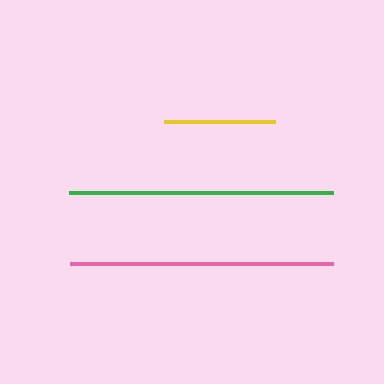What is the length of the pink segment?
The pink segment is approximately 263 pixels long.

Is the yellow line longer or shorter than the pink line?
The pink line is longer than the yellow line.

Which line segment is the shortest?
The yellow line is the shortest at approximately 111 pixels.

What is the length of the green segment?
The green segment is approximately 264 pixels long.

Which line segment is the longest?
The green line is the longest at approximately 264 pixels.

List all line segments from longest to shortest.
From longest to shortest: green, pink, yellow.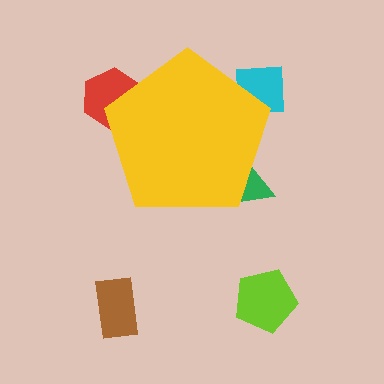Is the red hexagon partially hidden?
Yes, the red hexagon is partially hidden behind the yellow pentagon.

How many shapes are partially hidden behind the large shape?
3 shapes are partially hidden.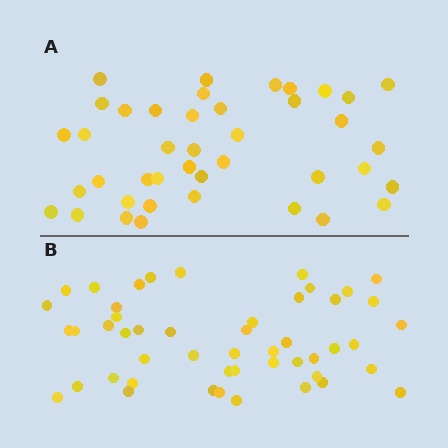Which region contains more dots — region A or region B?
Region B (the bottom region) has more dots.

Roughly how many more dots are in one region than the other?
Region B has roughly 8 or so more dots than region A.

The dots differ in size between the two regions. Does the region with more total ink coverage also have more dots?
No. Region A has more total ink coverage because its dots are larger, but region B actually contains more individual dots. Total area can be misleading — the number of items is what matters here.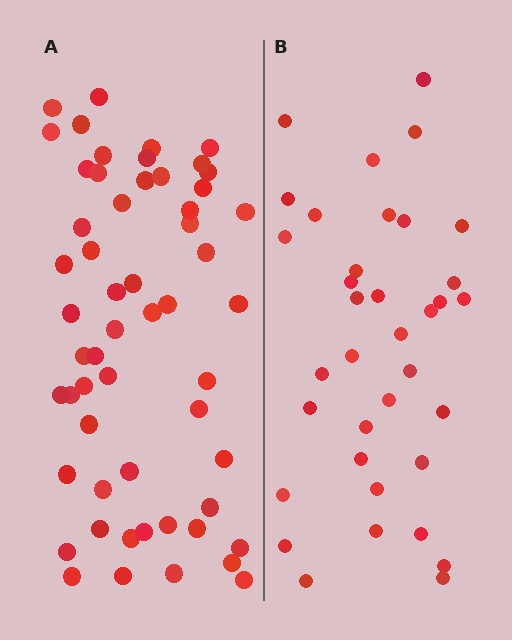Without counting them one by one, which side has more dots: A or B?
Region A (the left region) has more dots.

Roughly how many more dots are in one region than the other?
Region A has approximately 20 more dots than region B.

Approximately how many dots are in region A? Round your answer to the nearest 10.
About 60 dots. (The exact count is 56, which rounds to 60.)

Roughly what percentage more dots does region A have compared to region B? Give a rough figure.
About 55% more.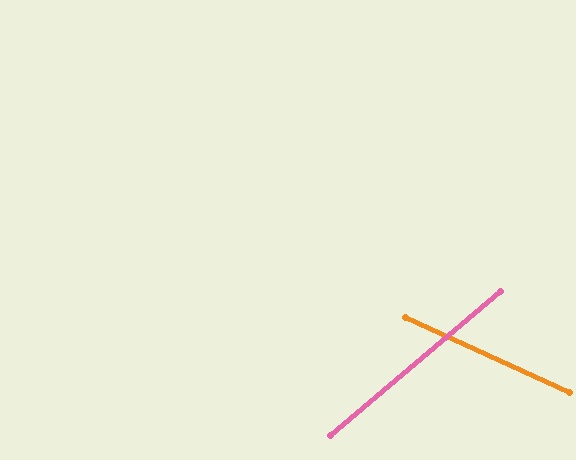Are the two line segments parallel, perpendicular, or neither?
Neither parallel nor perpendicular — they differ by about 65°.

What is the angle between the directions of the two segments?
Approximately 65 degrees.